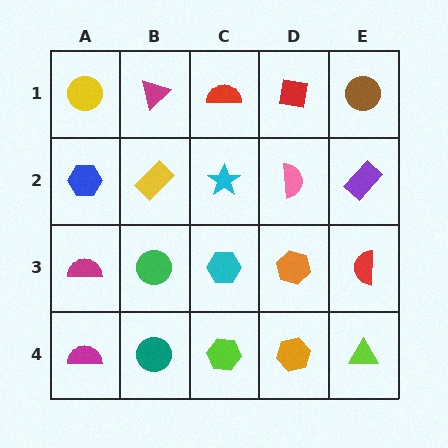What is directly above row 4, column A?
A magenta semicircle.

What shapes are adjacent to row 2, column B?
A magenta triangle (row 1, column B), a green circle (row 3, column B), a blue hexagon (row 2, column A), a cyan star (row 2, column C).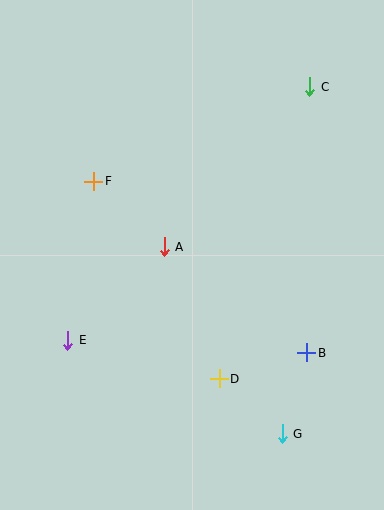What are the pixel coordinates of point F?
Point F is at (94, 181).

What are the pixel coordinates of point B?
Point B is at (307, 353).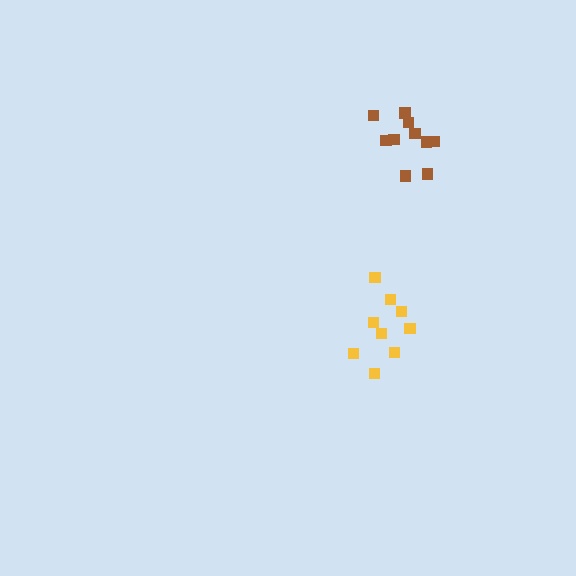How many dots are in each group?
Group 1: 9 dots, Group 2: 10 dots (19 total).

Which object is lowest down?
The yellow cluster is bottommost.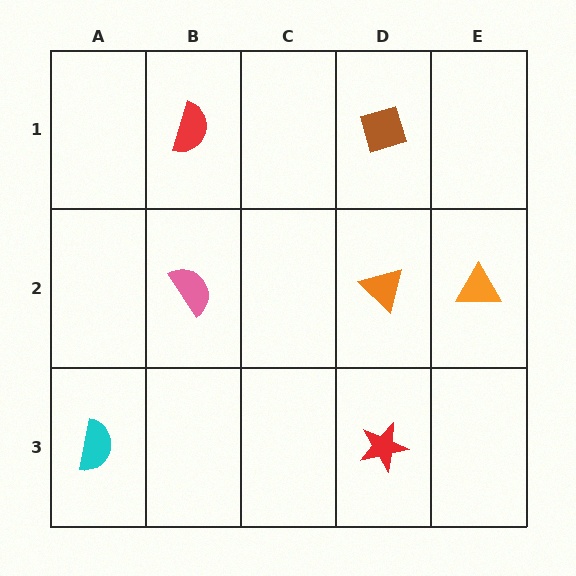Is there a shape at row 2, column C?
No, that cell is empty.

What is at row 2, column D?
An orange triangle.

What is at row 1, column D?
A brown diamond.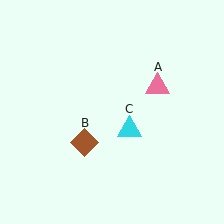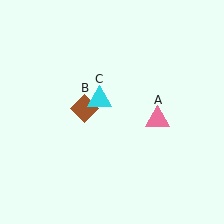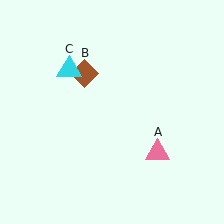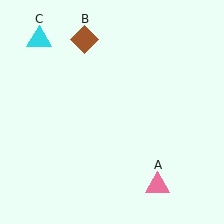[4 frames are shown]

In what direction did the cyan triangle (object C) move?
The cyan triangle (object C) moved up and to the left.